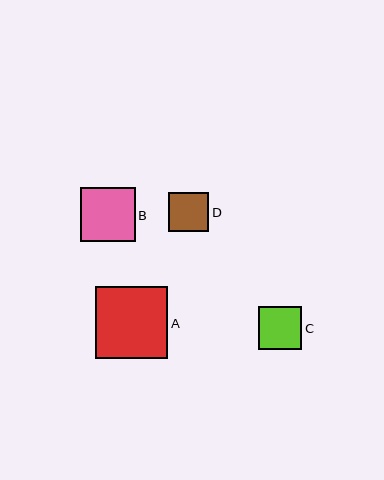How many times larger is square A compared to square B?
Square A is approximately 1.3 times the size of square B.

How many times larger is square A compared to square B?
Square A is approximately 1.3 times the size of square B.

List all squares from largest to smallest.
From largest to smallest: A, B, C, D.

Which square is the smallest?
Square D is the smallest with a size of approximately 40 pixels.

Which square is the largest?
Square A is the largest with a size of approximately 72 pixels.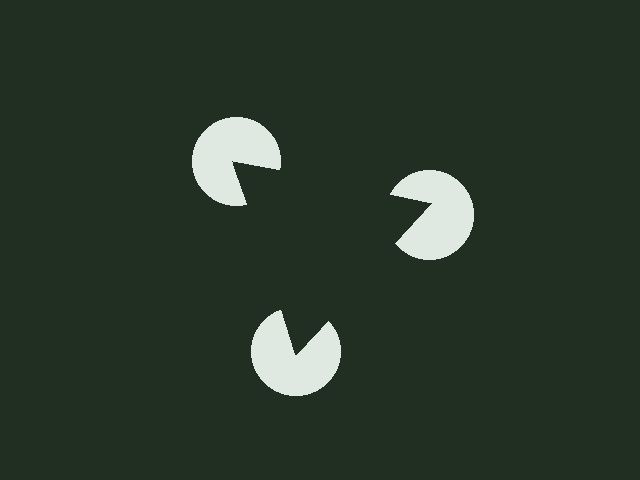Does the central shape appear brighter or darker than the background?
It typically appears slightly darker than the background, even though no actual brightness change is drawn.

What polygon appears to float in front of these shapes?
An illusory triangle — its edges are inferred from the aligned wedge cuts in the pac-man discs, not physically drawn.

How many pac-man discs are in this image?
There are 3 — one at each vertex of the illusory triangle.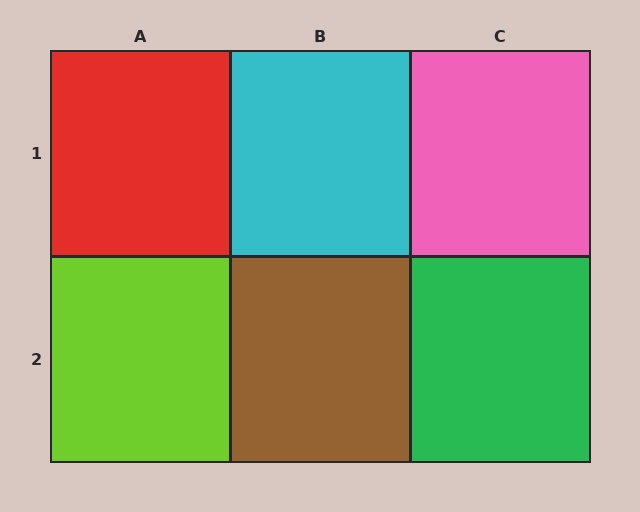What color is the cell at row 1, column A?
Red.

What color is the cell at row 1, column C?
Pink.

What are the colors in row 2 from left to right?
Lime, brown, green.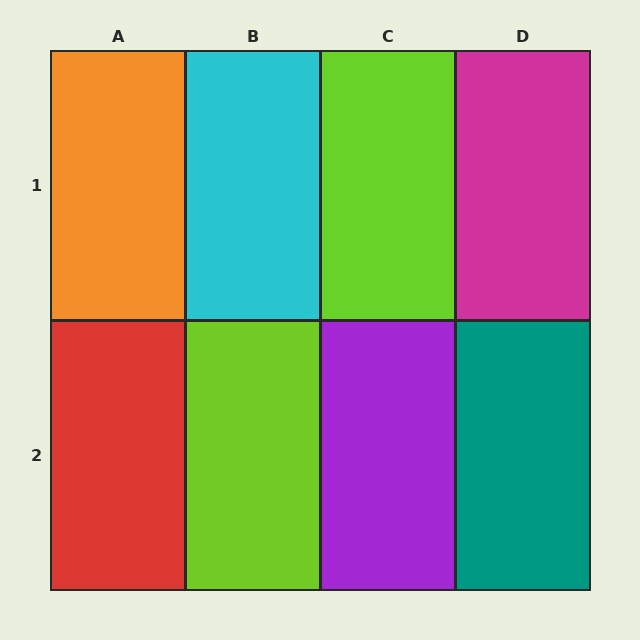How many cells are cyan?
1 cell is cyan.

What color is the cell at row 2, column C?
Purple.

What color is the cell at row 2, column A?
Red.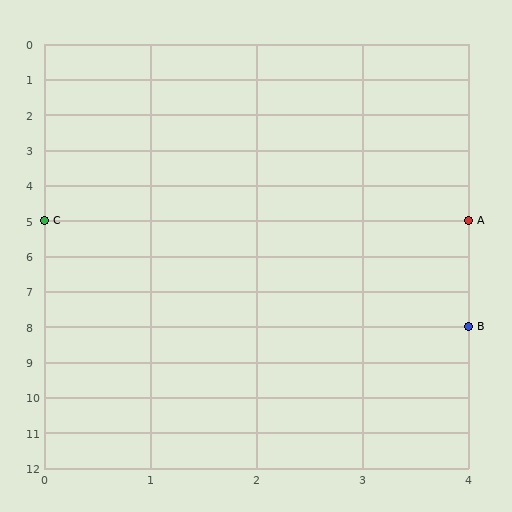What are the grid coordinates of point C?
Point C is at grid coordinates (0, 5).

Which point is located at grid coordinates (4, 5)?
Point A is at (4, 5).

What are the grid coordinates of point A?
Point A is at grid coordinates (4, 5).